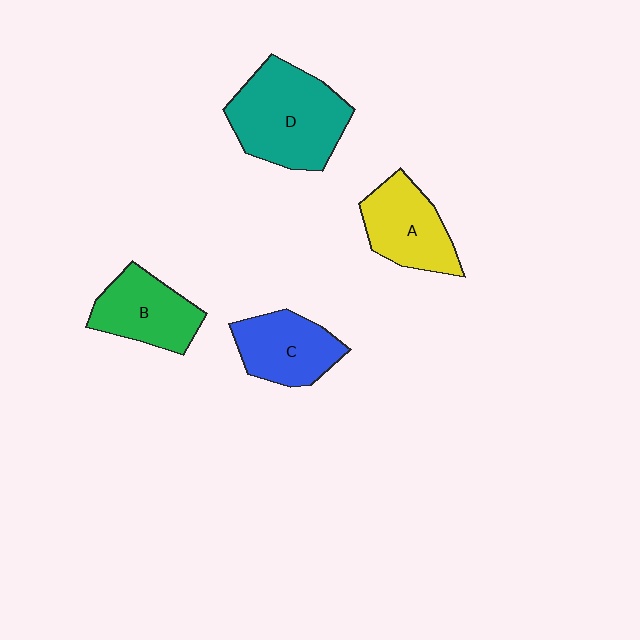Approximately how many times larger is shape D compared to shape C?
Approximately 1.6 times.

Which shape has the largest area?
Shape D (teal).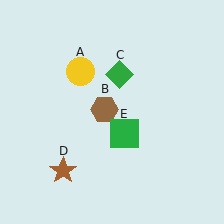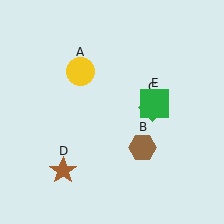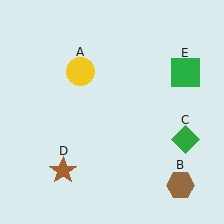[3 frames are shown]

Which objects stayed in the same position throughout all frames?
Yellow circle (object A) and brown star (object D) remained stationary.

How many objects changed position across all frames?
3 objects changed position: brown hexagon (object B), green diamond (object C), green square (object E).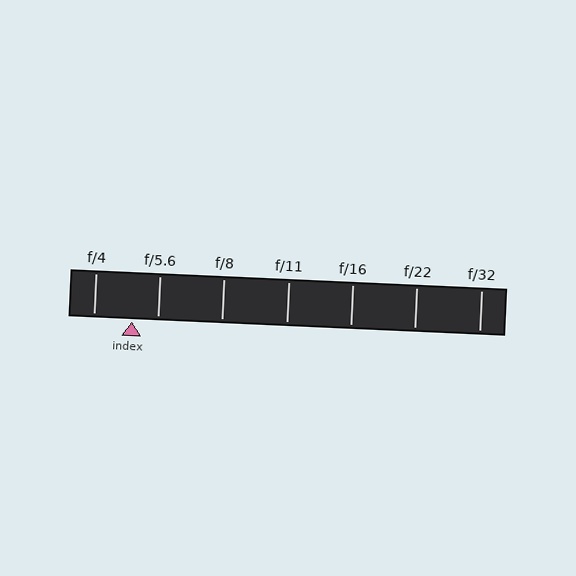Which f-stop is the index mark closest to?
The index mark is closest to f/5.6.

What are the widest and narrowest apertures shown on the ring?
The widest aperture shown is f/4 and the narrowest is f/32.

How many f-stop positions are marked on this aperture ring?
There are 7 f-stop positions marked.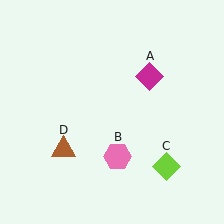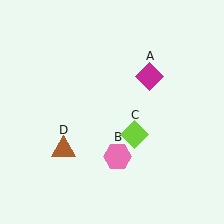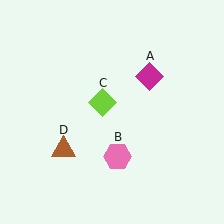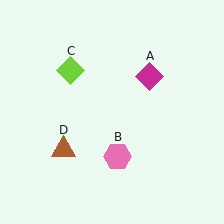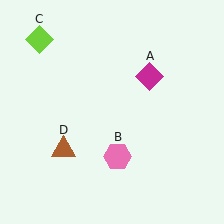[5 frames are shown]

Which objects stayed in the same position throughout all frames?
Magenta diamond (object A) and pink hexagon (object B) and brown triangle (object D) remained stationary.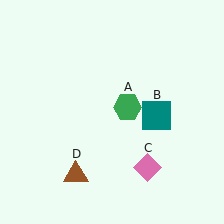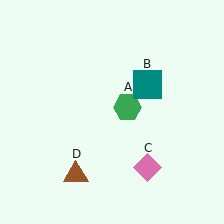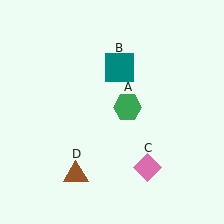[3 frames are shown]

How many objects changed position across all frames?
1 object changed position: teal square (object B).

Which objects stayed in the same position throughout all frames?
Green hexagon (object A) and pink diamond (object C) and brown triangle (object D) remained stationary.